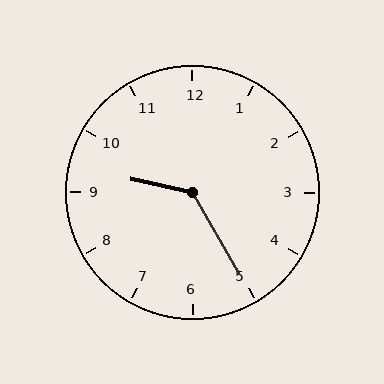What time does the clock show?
9:25.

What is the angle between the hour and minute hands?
Approximately 132 degrees.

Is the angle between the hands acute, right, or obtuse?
It is obtuse.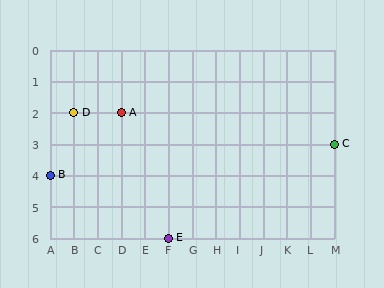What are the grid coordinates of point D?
Point D is at grid coordinates (B, 2).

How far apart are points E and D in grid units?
Points E and D are 4 columns and 4 rows apart (about 5.7 grid units diagonally).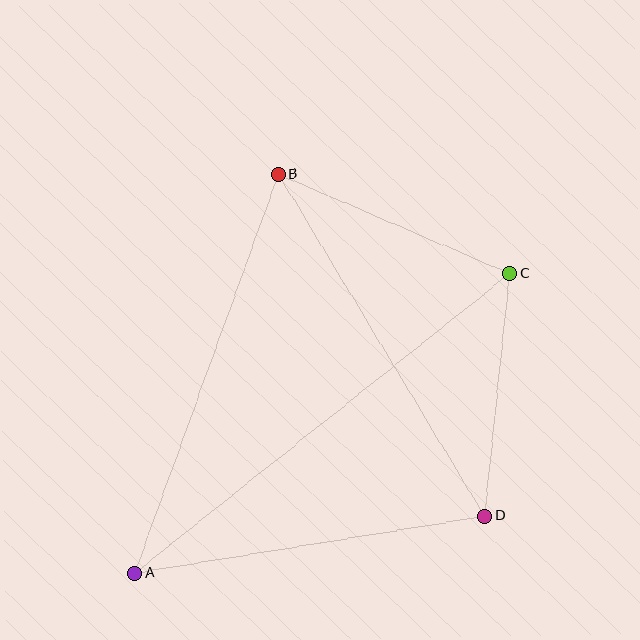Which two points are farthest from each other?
Points A and C are farthest from each other.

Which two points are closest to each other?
Points C and D are closest to each other.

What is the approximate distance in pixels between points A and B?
The distance between A and B is approximately 424 pixels.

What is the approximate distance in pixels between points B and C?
The distance between B and C is approximately 252 pixels.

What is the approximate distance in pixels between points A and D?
The distance between A and D is approximately 355 pixels.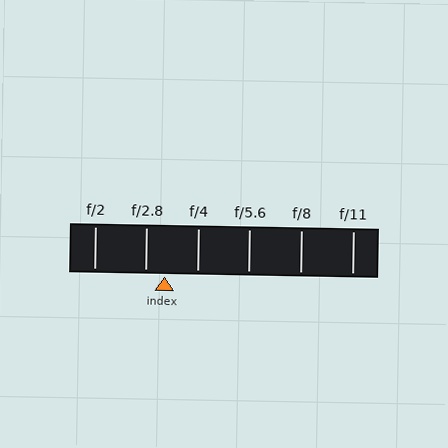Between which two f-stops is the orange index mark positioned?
The index mark is between f/2.8 and f/4.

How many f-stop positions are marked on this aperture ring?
There are 6 f-stop positions marked.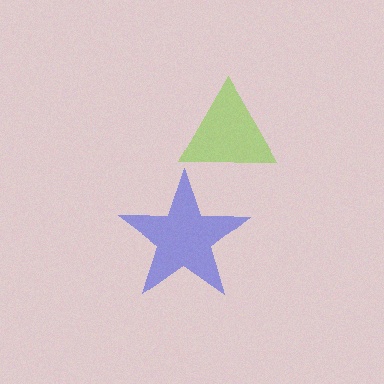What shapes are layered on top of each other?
The layered shapes are: a blue star, a lime triangle.